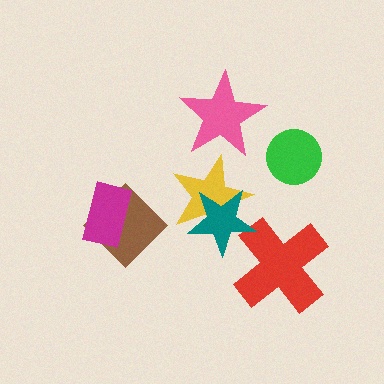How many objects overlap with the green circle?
0 objects overlap with the green circle.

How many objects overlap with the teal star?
2 objects overlap with the teal star.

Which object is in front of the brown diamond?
The magenta rectangle is in front of the brown diamond.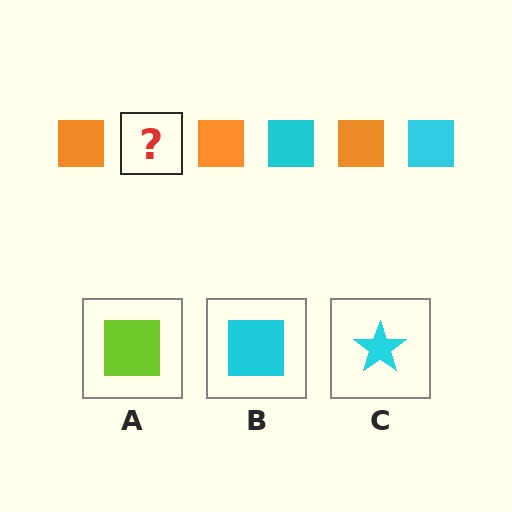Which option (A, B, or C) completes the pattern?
B.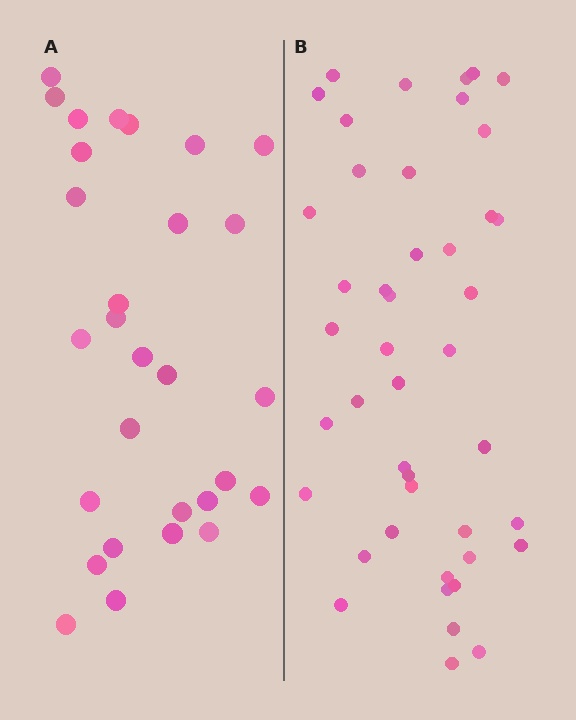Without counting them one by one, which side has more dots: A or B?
Region B (the right region) has more dots.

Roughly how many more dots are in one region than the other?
Region B has approximately 15 more dots than region A.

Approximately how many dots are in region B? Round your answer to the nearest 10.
About 40 dots. (The exact count is 44, which rounds to 40.)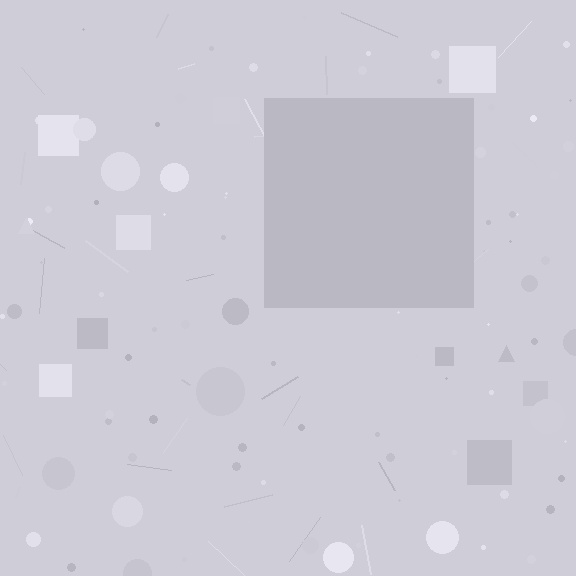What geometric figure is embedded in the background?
A square is embedded in the background.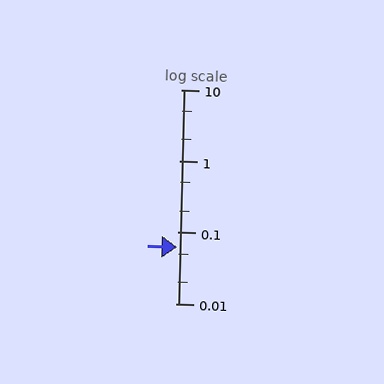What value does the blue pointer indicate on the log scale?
The pointer indicates approximately 0.062.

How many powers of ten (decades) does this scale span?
The scale spans 3 decades, from 0.01 to 10.